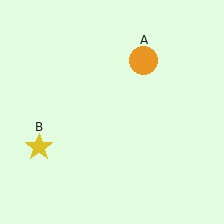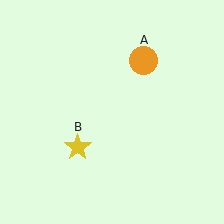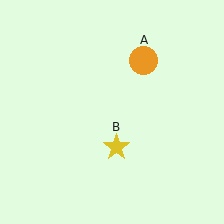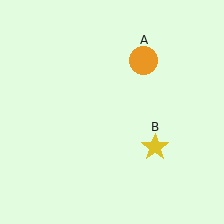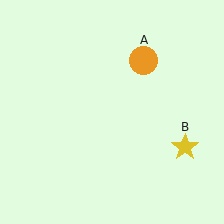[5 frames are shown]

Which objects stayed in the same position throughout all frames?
Orange circle (object A) remained stationary.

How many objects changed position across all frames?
1 object changed position: yellow star (object B).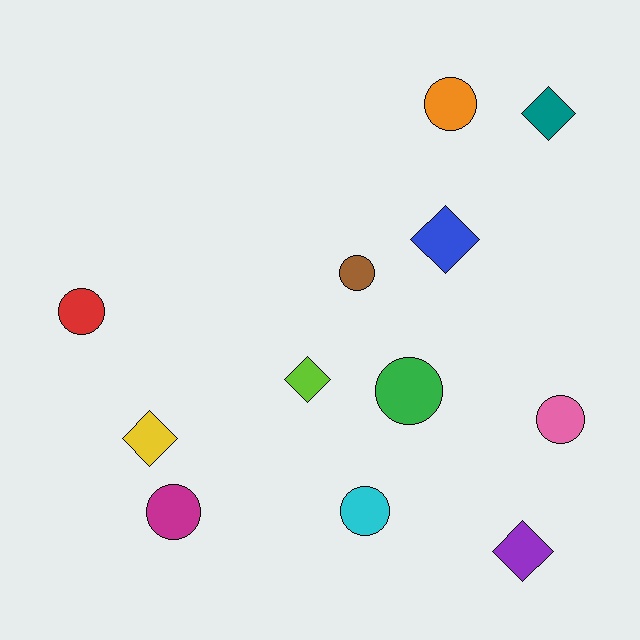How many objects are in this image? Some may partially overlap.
There are 12 objects.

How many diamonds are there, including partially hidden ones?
There are 5 diamonds.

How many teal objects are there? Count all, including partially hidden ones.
There is 1 teal object.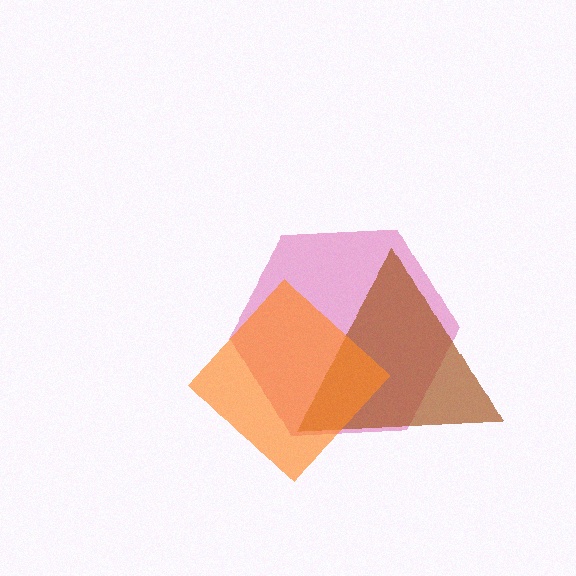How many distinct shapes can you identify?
There are 3 distinct shapes: a magenta hexagon, a brown triangle, an orange diamond.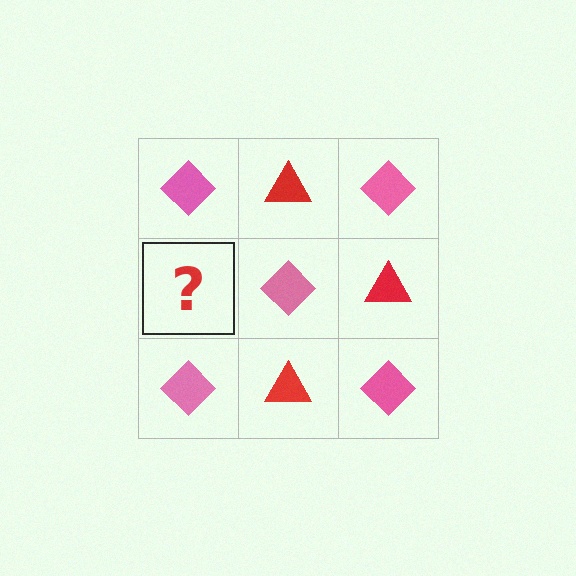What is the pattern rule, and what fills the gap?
The rule is that it alternates pink diamond and red triangle in a checkerboard pattern. The gap should be filled with a red triangle.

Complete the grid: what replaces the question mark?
The question mark should be replaced with a red triangle.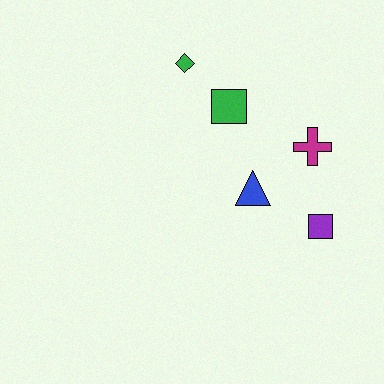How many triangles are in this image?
There is 1 triangle.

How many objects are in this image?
There are 5 objects.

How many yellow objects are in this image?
There are no yellow objects.